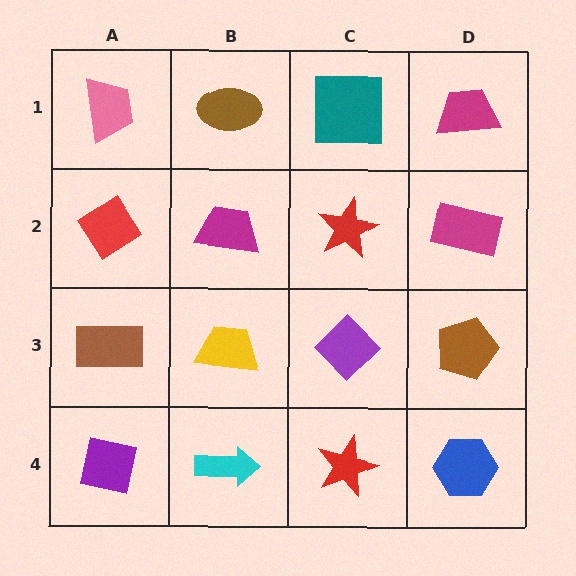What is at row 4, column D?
A blue hexagon.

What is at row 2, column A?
A red diamond.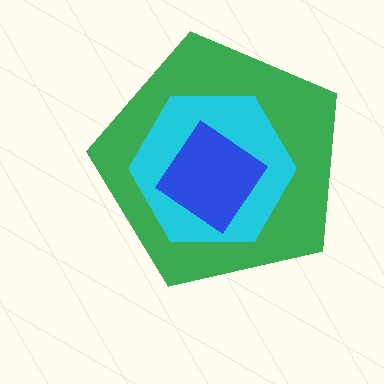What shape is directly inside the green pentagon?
The cyan hexagon.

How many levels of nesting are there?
3.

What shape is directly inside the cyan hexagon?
The blue diamond.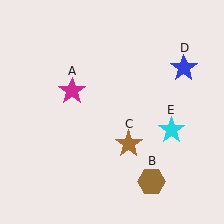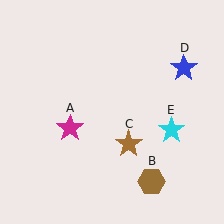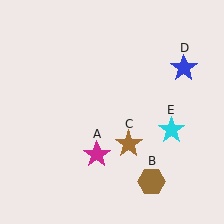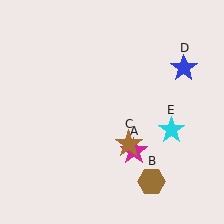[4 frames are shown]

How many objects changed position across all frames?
1 object changed position: magenta star (object A).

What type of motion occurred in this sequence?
The magenta star (object A) rotated counterclockwise around the center of the scene.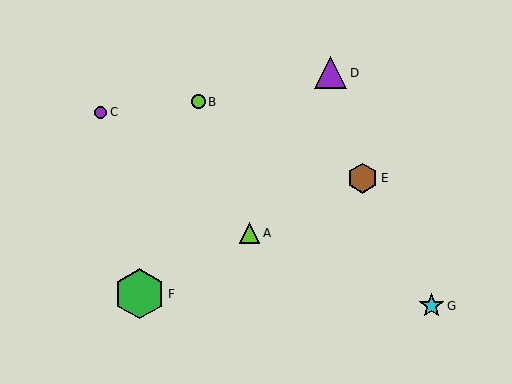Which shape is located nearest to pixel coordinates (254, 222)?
The lime triangle (labeled A) at (249, 233) is nearest to that location.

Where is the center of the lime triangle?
The center of the lime triangle is at (249, 233).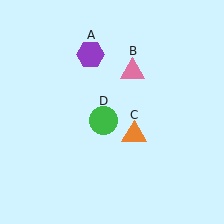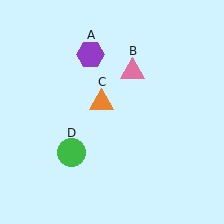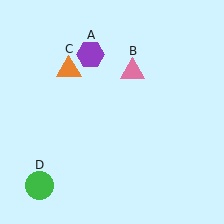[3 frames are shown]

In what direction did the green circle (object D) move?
The green circle (object D) moved down and to the left.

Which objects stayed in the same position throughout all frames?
Purple hexagon (object A) and pink triangle (object B) remained stationary.